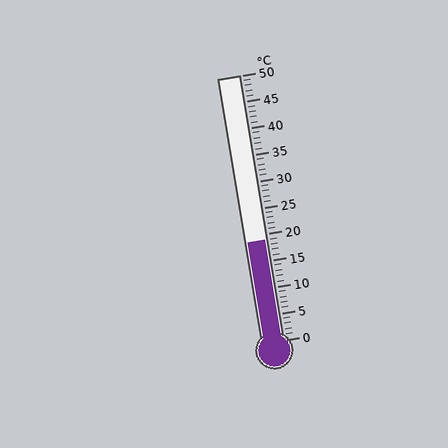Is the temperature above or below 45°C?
The temperature is below 45°C.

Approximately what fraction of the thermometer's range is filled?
The thermometer is filled to approximately 40% of its range.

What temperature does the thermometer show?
The thermometer shows approximately 19°C.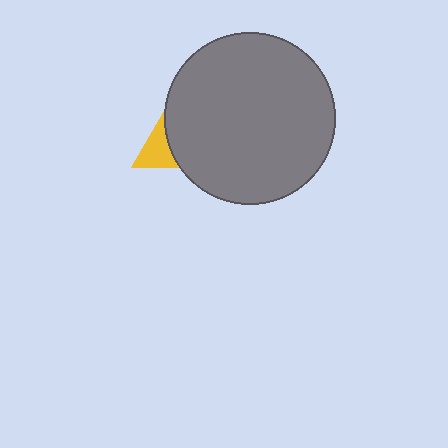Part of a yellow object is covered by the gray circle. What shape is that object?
It is a triangle.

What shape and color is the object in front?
The object in front is a gray circle.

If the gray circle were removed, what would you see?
You would see the complete yellow triangle.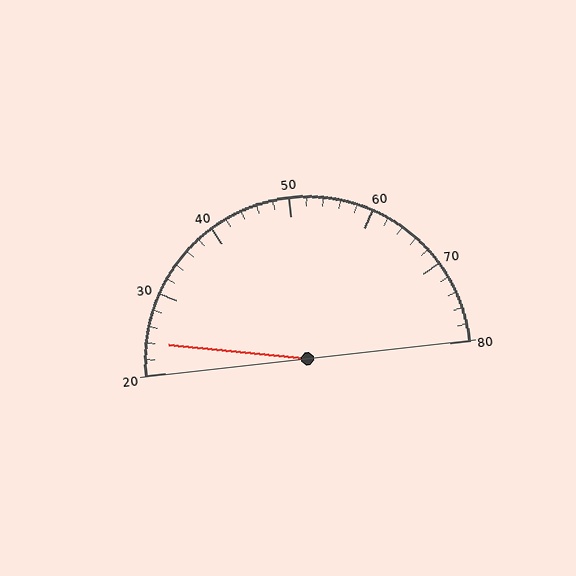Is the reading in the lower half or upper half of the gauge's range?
The reading is in the lower half of the range (20 to 80).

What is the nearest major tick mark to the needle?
The nearest major tick mark is 20.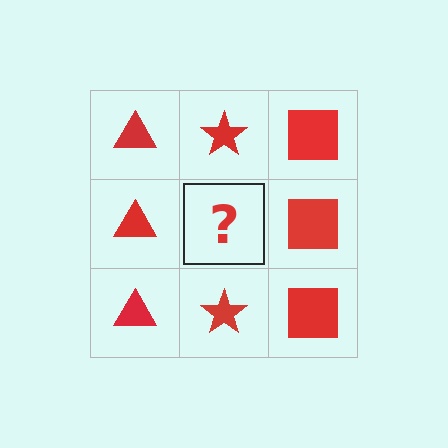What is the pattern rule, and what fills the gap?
The rule is that each column has a consistent shape. The gap should be filled with a red star.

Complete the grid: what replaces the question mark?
The question mark should be replaced with a red star.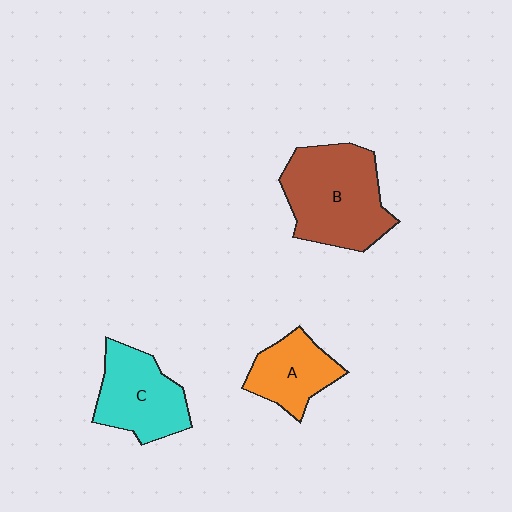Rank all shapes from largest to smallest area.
From largest to smallest: B (brown), C (cyan), A (orange).